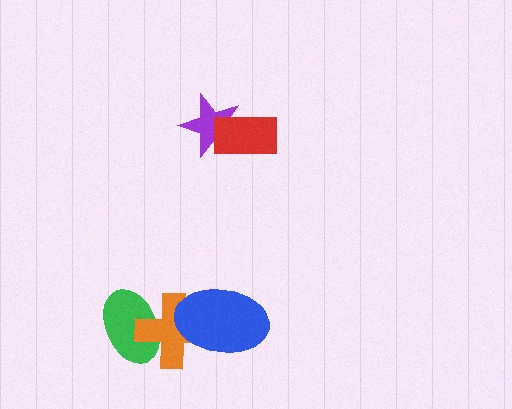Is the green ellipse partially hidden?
Yes, it is partially covered by another shape.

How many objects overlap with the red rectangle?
1 object overlaps with the red rectangle.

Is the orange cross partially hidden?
Yes, it is partially covered by another shape.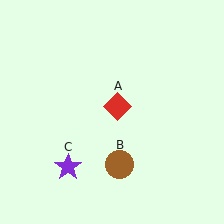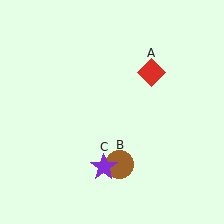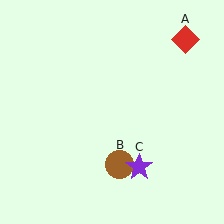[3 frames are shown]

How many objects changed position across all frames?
2 objects changed position: red diamond (object A), purple star (object C).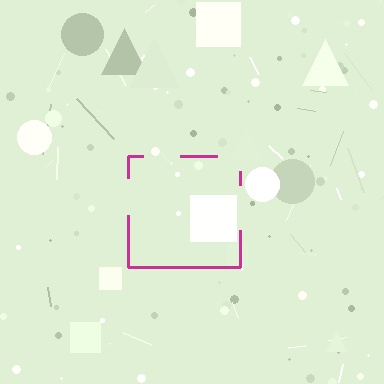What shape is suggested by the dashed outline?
The dashed outline suggests a square.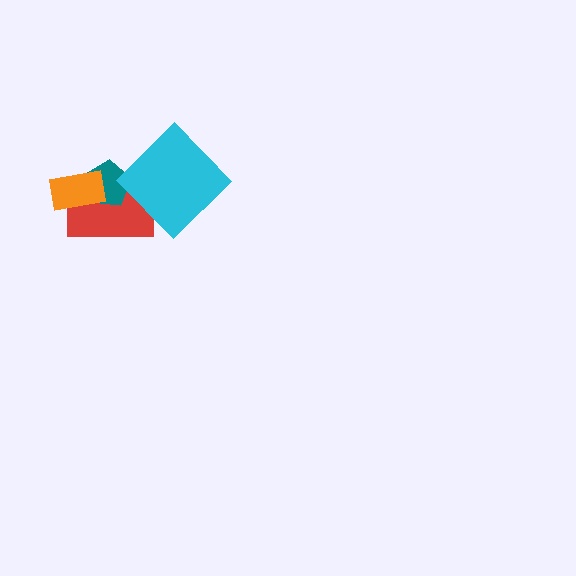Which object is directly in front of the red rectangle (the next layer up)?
The teal pentagon is directly in front of the red rectangle.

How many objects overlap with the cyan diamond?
1 object overlaps with the cyan diamond.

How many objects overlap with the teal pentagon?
2 objects overlap with the teal pentagon.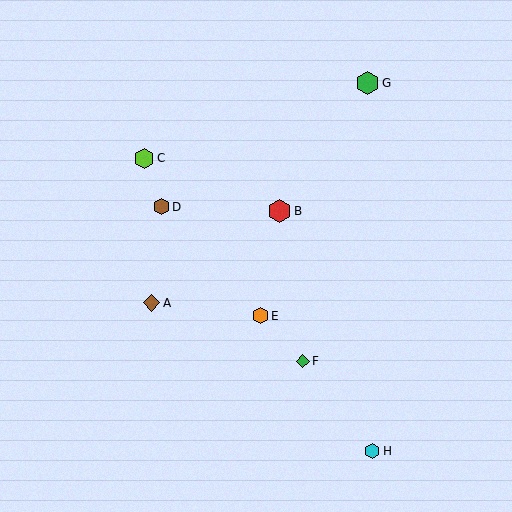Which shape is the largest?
The green hexagon (labeled G) is the largest.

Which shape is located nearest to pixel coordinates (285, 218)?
The red hexagon (labeled B) at (280, 211) is nearest to that location.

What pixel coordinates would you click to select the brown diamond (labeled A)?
Click at (151, 303) to select the brown diamond A.